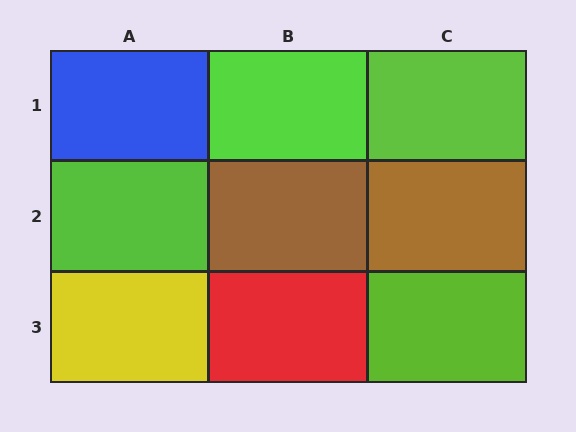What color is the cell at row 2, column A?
Lime.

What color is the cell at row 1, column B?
Lime.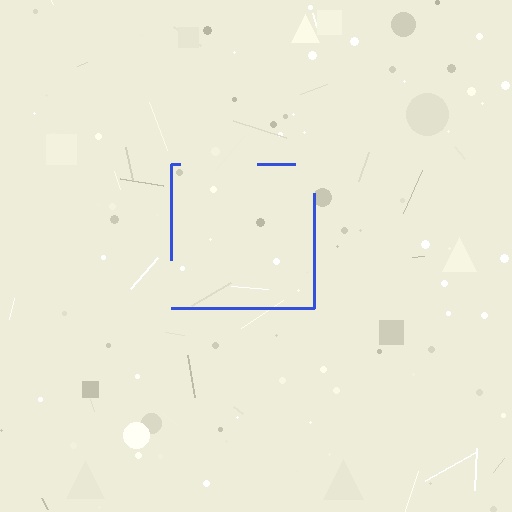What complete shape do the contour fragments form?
The contour fragments form a square.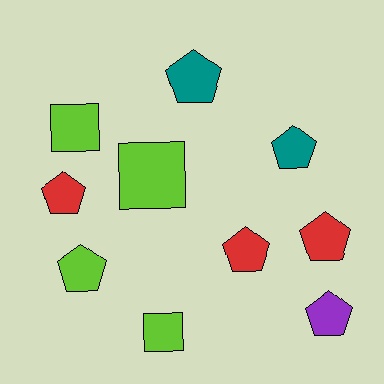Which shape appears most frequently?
Pentagon, with 7 objects.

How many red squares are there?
There are no red squares.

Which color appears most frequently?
Lime, with 4 objects.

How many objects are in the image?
There are 10 objects.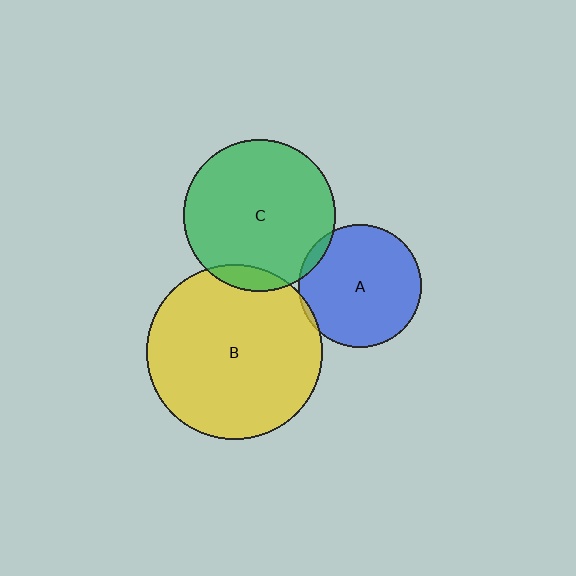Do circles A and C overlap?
Yes.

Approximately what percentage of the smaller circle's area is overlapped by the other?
Approximately 5%.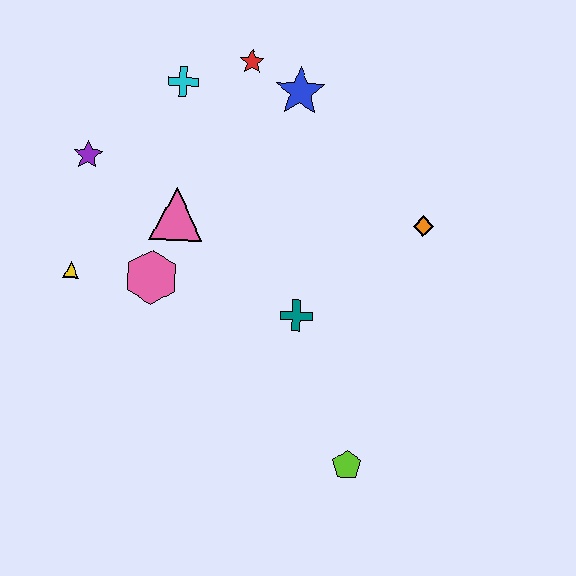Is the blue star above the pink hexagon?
Yes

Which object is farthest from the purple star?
The lime pentagon is farthest from the purple star.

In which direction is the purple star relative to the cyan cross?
The purple star is to the left of the cyan cross.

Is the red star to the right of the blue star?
No